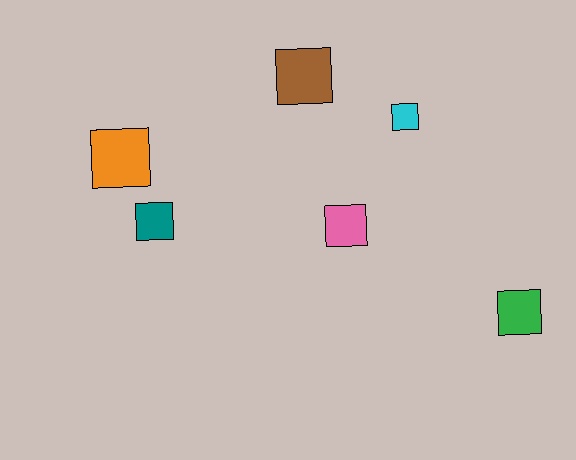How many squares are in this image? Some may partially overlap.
There are 6 squares.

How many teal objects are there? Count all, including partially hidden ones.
There is 1 teal object.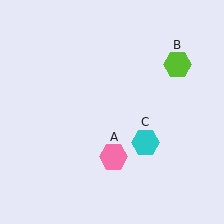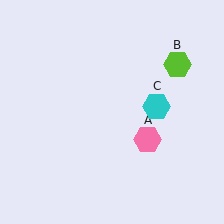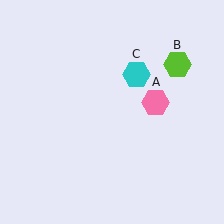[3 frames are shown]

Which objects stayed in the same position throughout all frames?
Lime hexagon (object B) remained stationary.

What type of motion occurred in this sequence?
The pink hexagon (object A), cyan hexagon (object C) rotated counterclockwise around the center of the scene.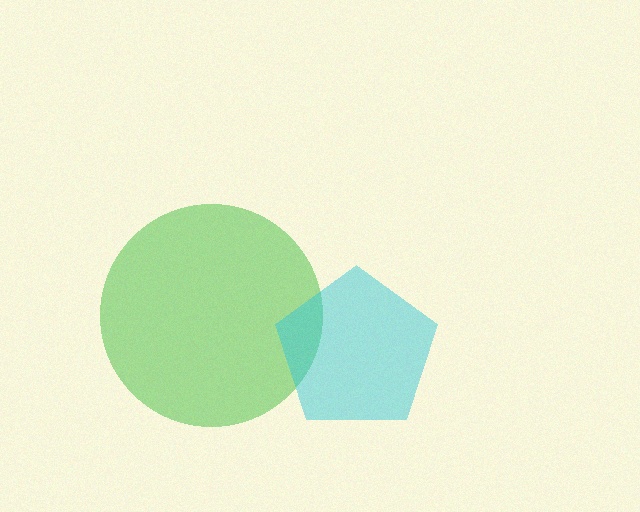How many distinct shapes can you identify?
There are 2 distinct shapes: a green circle, a cyan pentagon.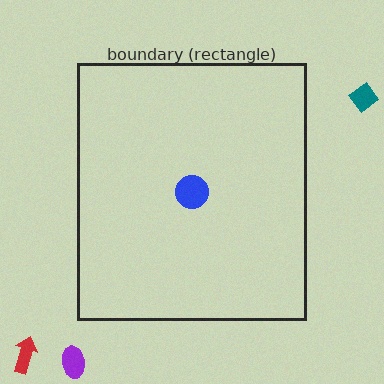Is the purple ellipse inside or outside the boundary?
Outside.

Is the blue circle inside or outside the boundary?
Inside.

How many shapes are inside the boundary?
1 inside, 3 outside.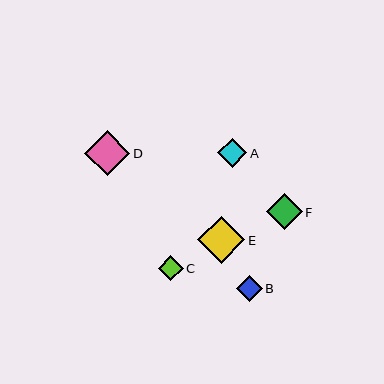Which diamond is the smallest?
Diamond C is the smallest with a size of approximately 25 pixels.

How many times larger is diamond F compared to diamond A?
Diamond F is approximately 1.2 times the size of diamond A.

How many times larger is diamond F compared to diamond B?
Diamond F is approximately 1.4 times the size of diamond B.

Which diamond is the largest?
Diamond E is the largest with a size of approximately 47 pixels.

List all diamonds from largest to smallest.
From largest to smallest: E, D, F, A, B, C.